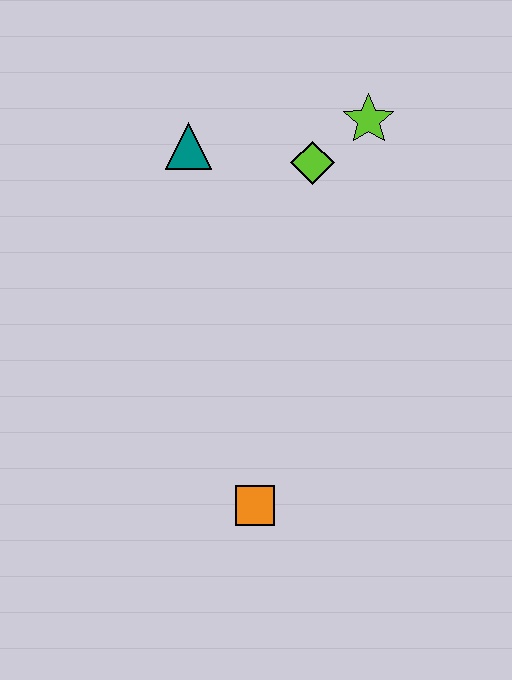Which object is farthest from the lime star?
The orange square is farthest from the lime star.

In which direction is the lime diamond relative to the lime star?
The lime diamond is to the left of the lime star.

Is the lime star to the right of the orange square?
Yes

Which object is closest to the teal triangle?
The lime diamond is closest to the teal triangle.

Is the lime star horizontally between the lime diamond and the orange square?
No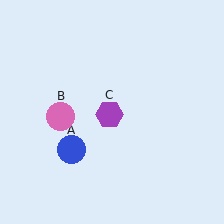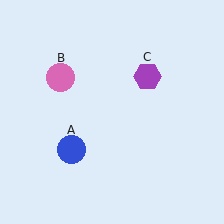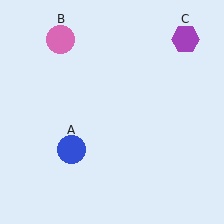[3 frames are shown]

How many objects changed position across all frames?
2 objects changed position: pink circle (object B), purple hexagon (object C).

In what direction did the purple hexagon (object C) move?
The purple hexagon (object C) moved up and to the right.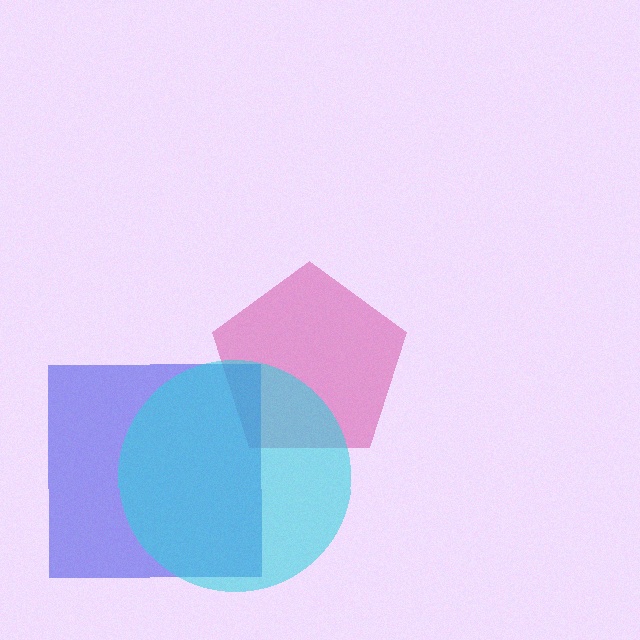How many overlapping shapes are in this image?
There are 3 overlapping shapes in the image.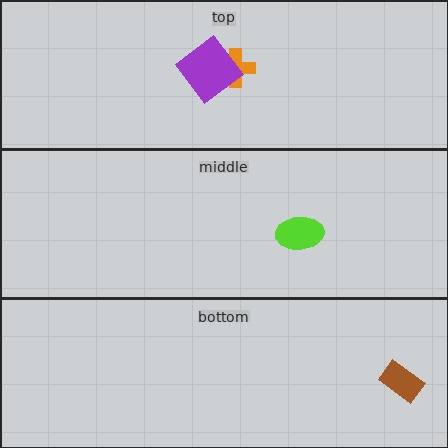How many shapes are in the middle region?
1.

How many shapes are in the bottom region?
1.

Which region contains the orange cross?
The top region.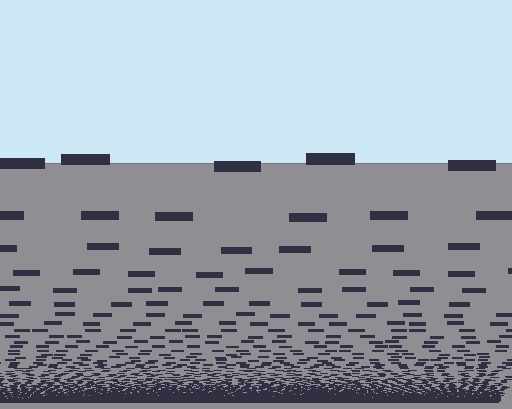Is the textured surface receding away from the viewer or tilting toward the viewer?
The surface appears to tilt toward the viewer. Texture elements get larger and sparser toward the top.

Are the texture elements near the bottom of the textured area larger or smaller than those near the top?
Smaller. The gradient is inverted — elements near the bottom are smaller and denser.